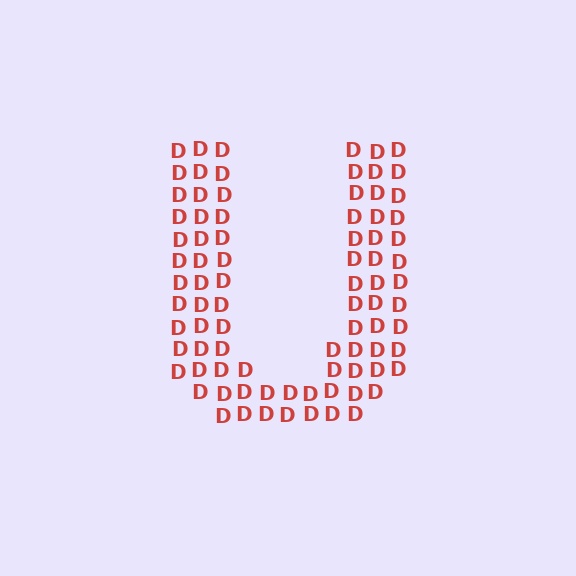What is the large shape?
The large shape is the letter U.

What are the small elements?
The small elements are letter D's.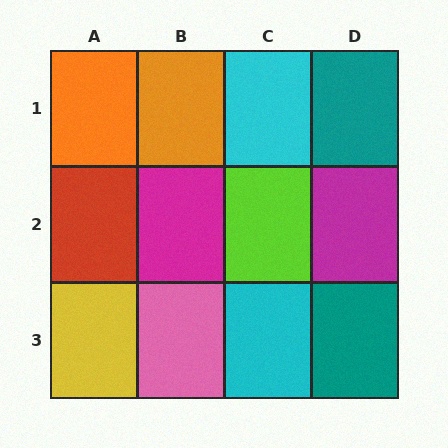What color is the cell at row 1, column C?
Cyan.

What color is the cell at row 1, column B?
Orange.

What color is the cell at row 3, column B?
Pink.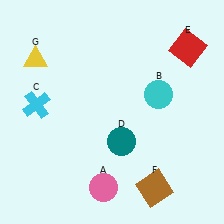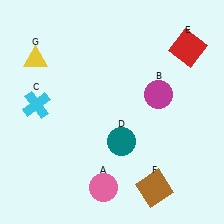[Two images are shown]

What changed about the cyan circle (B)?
In Image 1, B is cyan. In Image 2, it changed to magenta.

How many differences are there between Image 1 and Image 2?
There is 1 difference between the two images.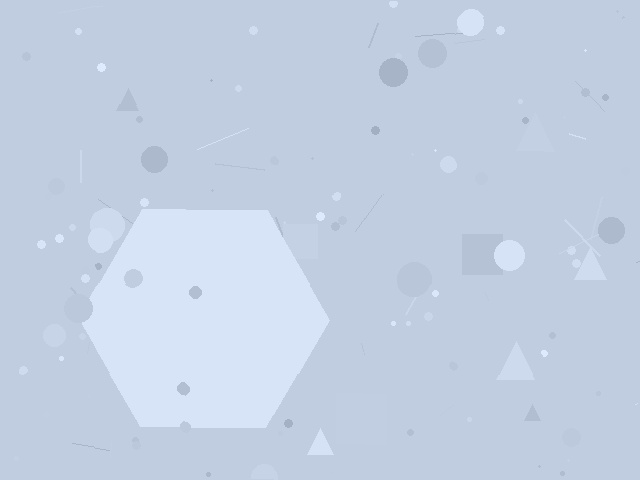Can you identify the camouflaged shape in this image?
The camouflaged shape is a hexagon.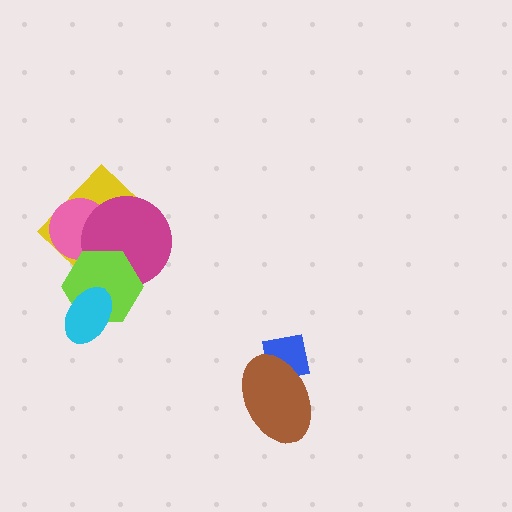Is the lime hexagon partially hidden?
Yes, it is partially covered by another shape.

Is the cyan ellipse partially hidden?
No, no other shape covers it.